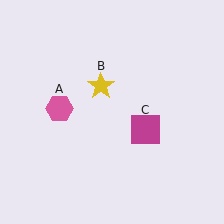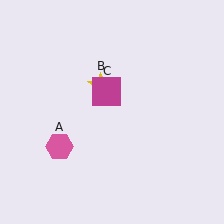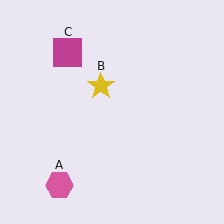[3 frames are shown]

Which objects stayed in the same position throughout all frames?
Yellow star (object B) remained stationary.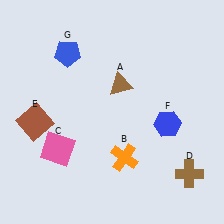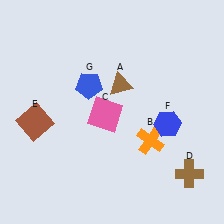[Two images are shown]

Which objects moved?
The objects that moved are: the orange cross (B), the pink square (C), the blue pentagon (G).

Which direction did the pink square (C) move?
The pink square (C) moved right.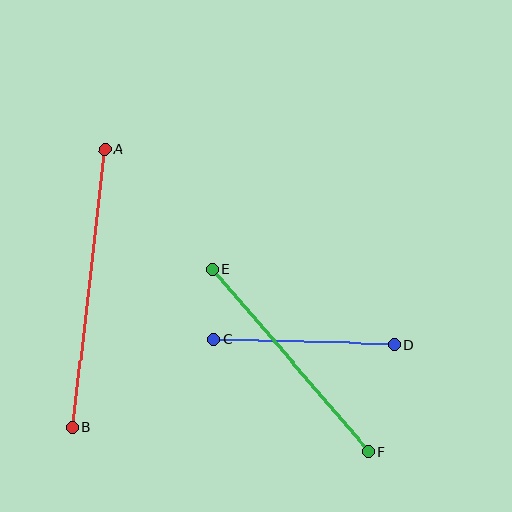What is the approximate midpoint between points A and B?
The midpoint is at approximately (89, 288) pixels.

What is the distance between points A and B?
The distance is approximately 280 pixels.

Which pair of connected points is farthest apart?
Points A and B are farthest apart.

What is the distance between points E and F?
The distance is approximately 240 pixels.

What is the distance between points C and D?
The distance is approximately 180 pixels.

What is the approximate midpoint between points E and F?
The midpoint is at approximately (290, 360) pixels.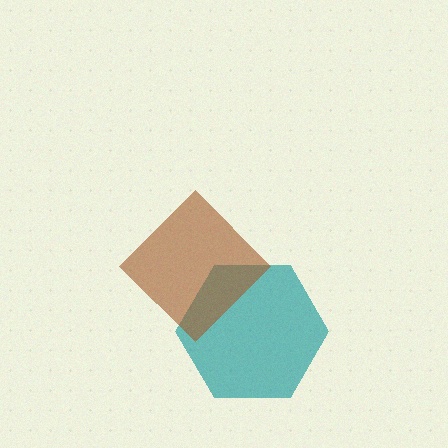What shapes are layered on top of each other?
The layered shapes are: a teal hexagon, a brown diamond.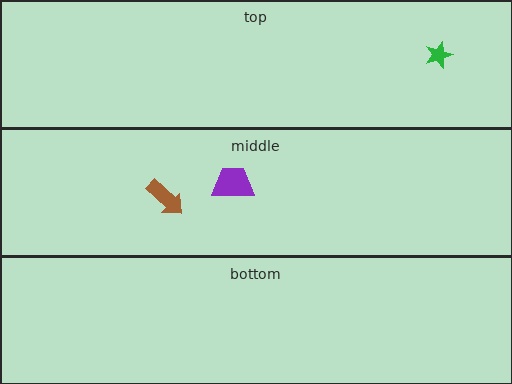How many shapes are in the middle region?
2.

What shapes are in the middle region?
The brown arrow, the purple trapezoid.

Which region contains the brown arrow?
The middle region.